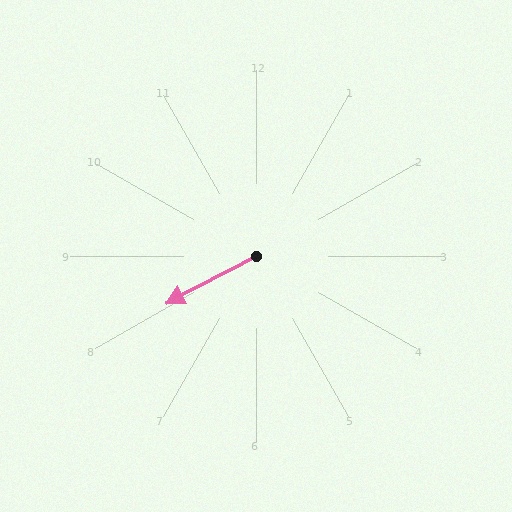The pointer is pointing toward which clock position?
Roughly 8 o'clock.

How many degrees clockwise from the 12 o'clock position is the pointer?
Approximately 242 degrees.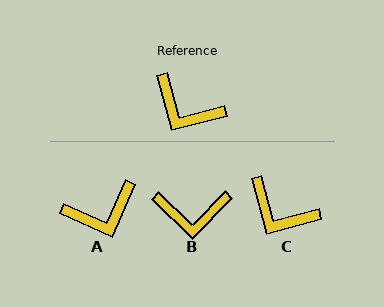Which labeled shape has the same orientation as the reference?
C.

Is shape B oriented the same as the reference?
No, it is off by about 31 degrees.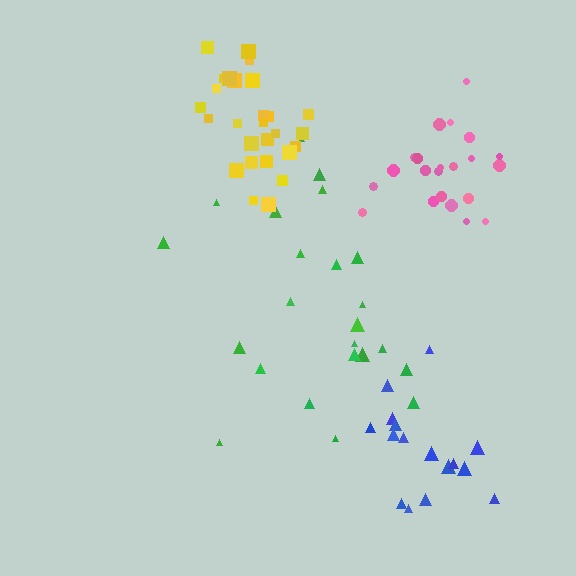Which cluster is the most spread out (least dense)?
Green.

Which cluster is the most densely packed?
Yellow.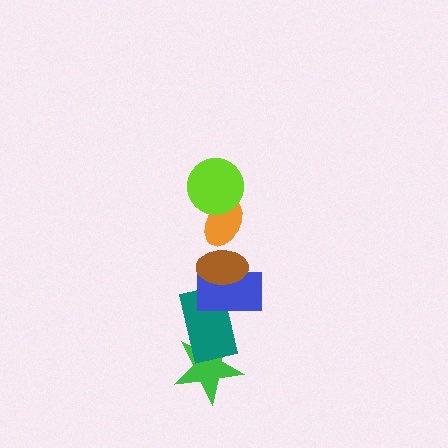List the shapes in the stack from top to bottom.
From top to bottom: the lime circle, the orange ellipse, the brown ellipse, the blue rectangle, the teal rectangle, the green star.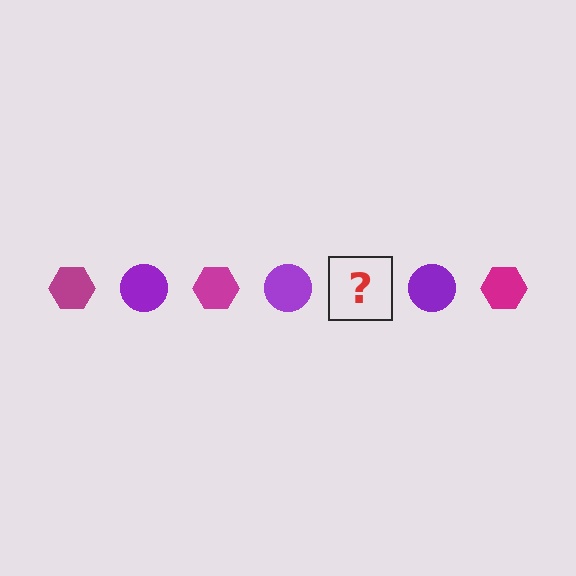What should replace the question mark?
The question mark should be replaced with a magenta hexagon.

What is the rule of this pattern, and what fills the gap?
The rule is that the pattern alternates between magenta hexagon and purple circle. The gap should be filled with a magenta hexagon.